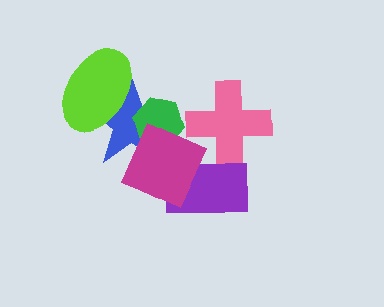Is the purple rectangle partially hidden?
Yes, it is partially covered by another shape.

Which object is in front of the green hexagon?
The magenta diamond is in front of the green hexagon.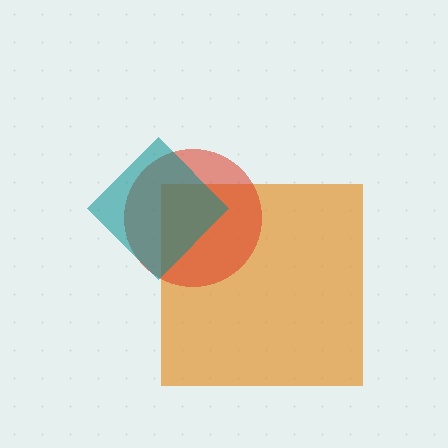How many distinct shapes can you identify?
There are 3 distinct shapes: an orange square, a red circle, a teal diamond.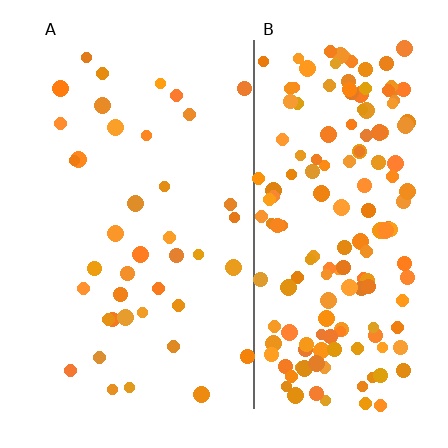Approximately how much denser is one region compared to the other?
Approximately 4.3× — region B over region A.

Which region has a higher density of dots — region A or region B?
B (the right).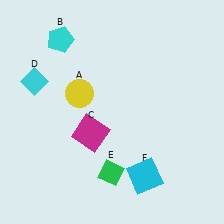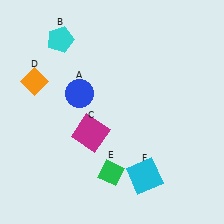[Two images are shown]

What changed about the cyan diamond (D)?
In Image 1, D is cyan. In Image 2, it changed to orange.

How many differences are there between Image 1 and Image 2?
There are 2 differences between the two images.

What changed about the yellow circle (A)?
In Image 1, A is yellow. In Image 2, it changed to blue.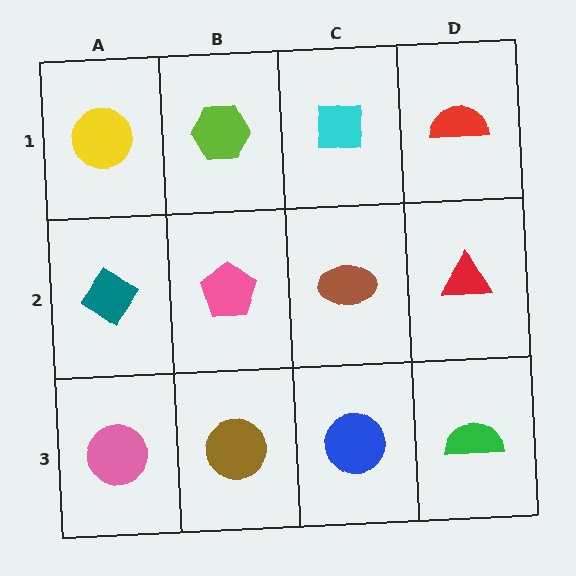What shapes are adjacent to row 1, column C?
A brown ellipse (row 2, column C), a lime hexagon (row 1, column B), a red semicircle (row 1, column D).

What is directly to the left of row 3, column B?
A pink circle.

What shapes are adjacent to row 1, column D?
A red triangle (row 2, column D), a cyan square (row 1, column C).